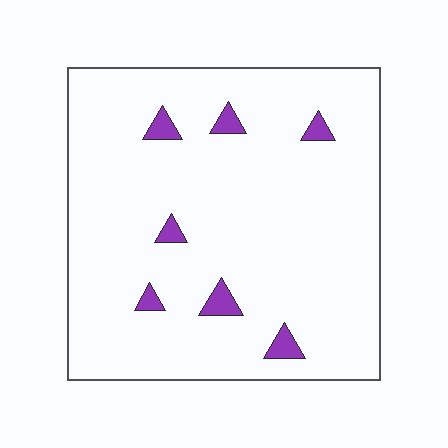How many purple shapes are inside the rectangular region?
7.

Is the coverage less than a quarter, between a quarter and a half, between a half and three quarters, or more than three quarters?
Less than a quarter.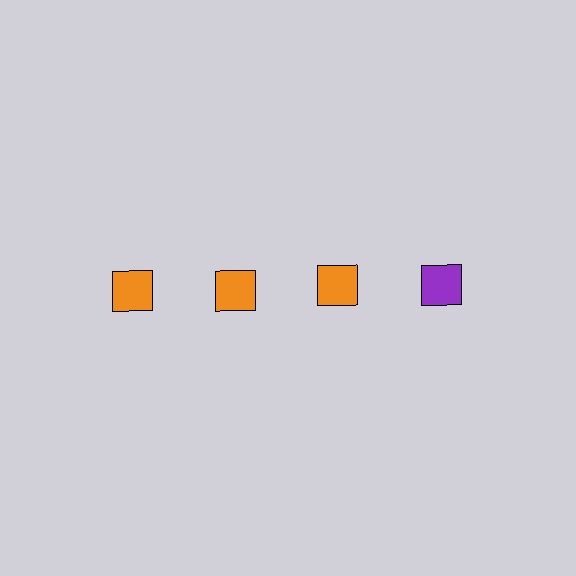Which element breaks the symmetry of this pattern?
The purple square in the top row, second from right column breaks the symmetry. All other shapes are orange squares.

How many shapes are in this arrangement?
There are 4 shapes arranged in a grid pattern.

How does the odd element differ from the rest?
It has a different color: purple instead of orange.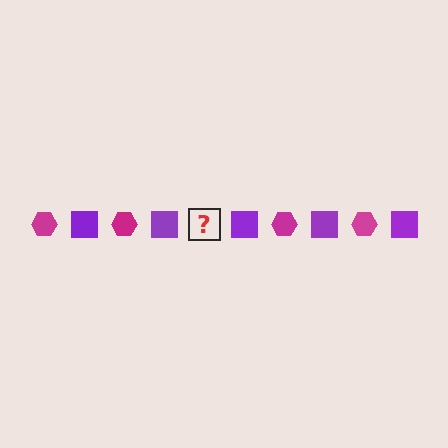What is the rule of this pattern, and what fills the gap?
The rule is that the pattern alternates between magenta hexagon and purple square. The gap should be filled with a magenta hexagon.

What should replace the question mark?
The question mark should be replaced with a magenta hexagon.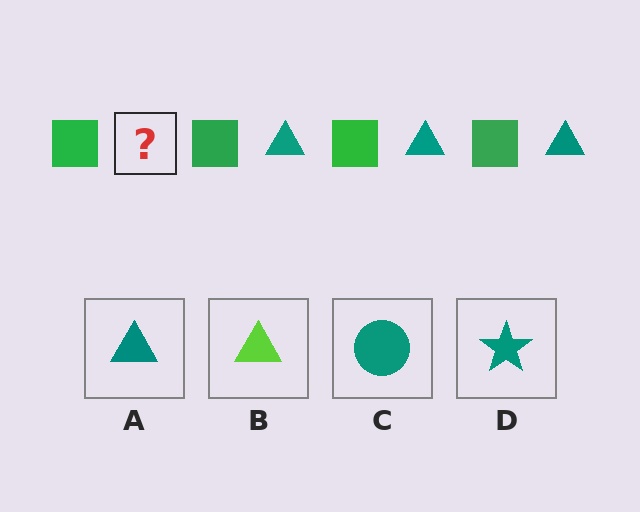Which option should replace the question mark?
Option A.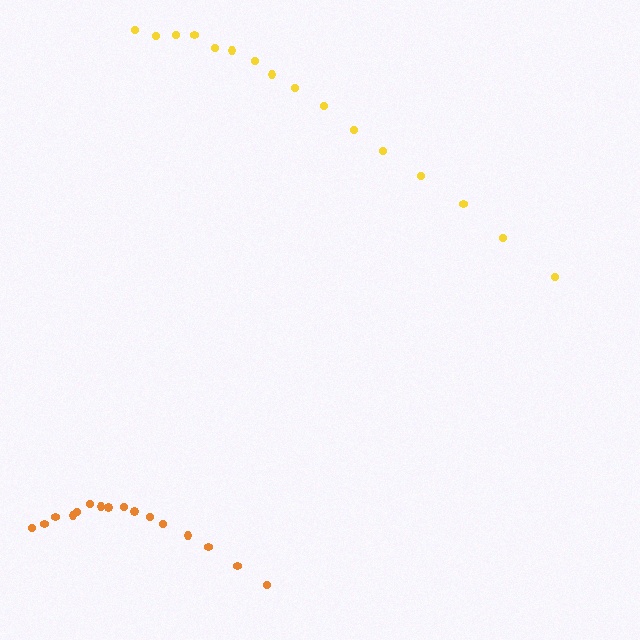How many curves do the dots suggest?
There are 2 distinct paths.